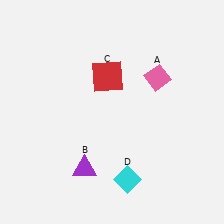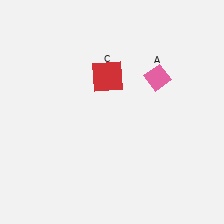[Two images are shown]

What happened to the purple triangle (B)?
The purple triangle (B) was removed in Image 2. It was in the bottom-left area of Image 1.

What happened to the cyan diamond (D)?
The cyan diamond (D) was removed in Image 2. It was in the bottom-right area of Image 1.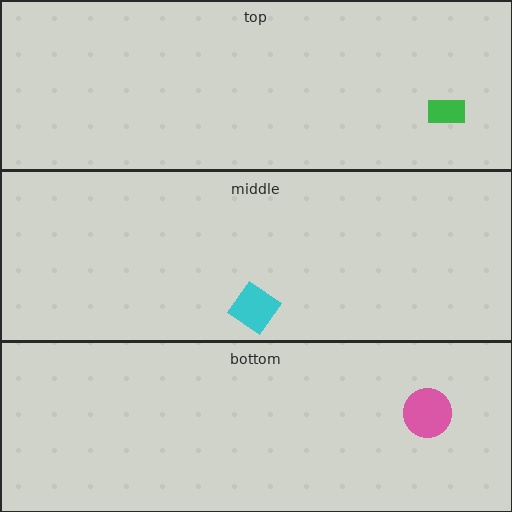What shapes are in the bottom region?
The pink circle.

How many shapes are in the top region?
1.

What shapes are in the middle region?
The cyan diamond.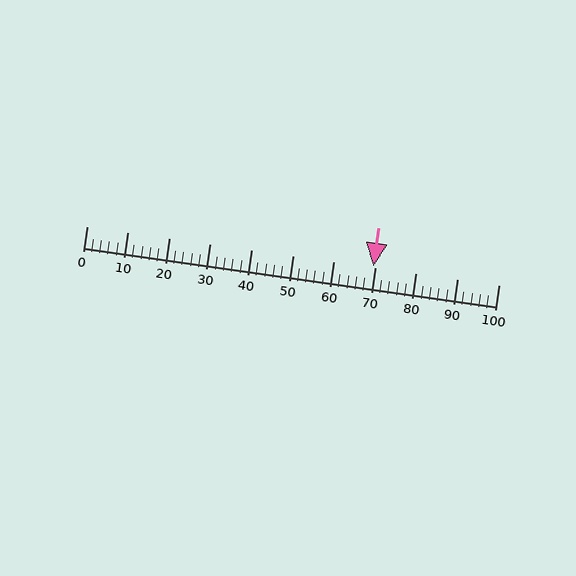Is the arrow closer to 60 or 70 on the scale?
The arrow is closer to 70.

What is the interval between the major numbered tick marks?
The major tick marks are spaced 10 units apart.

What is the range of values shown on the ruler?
The ruler shows values from 0 to 100.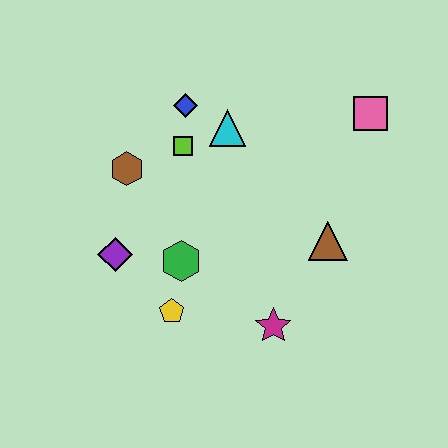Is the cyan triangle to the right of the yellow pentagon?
Yes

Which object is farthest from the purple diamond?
The pink square is farthest from the purple diamond.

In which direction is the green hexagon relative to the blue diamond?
The green hexagon is below the blue diamond.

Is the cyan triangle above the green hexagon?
Yes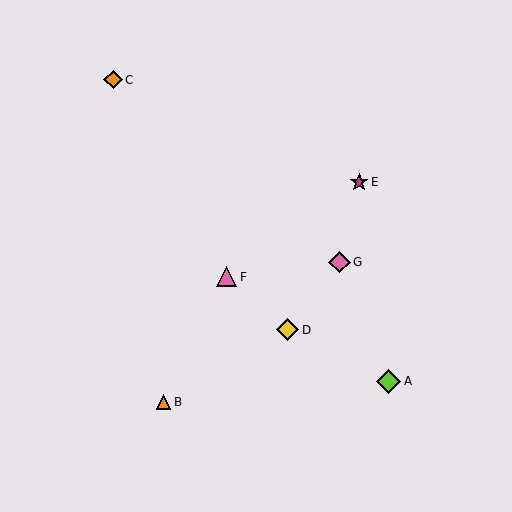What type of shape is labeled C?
Shape C is an orange diamond.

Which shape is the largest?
The lime diamond (labeled A) is the largest.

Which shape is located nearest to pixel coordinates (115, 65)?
The orange diamond (labeled C) at (113, 80) is nearest to that location.